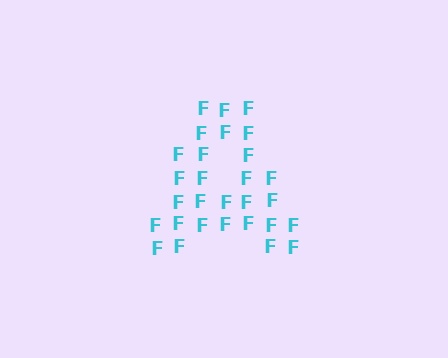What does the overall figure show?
The overall figure shows the letter A.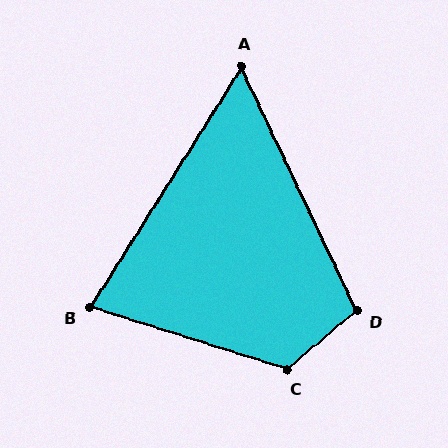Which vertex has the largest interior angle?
C, at approximately 122 degrees.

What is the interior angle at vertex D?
Approximately 105 degrees (obtuse).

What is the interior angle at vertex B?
Approximately 75 degrees (acute).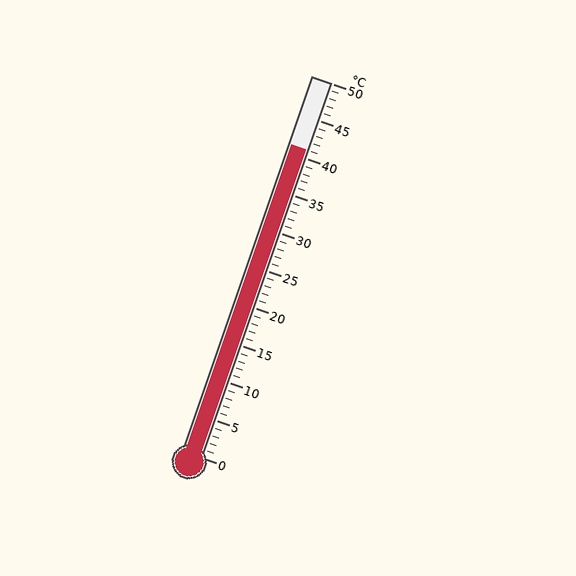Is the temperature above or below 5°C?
The temperature is above 5°C.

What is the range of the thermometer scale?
The thermometer scale ranges from 0°C to 50°C.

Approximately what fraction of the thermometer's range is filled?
The thermometer is filled to approximately 80% of its range.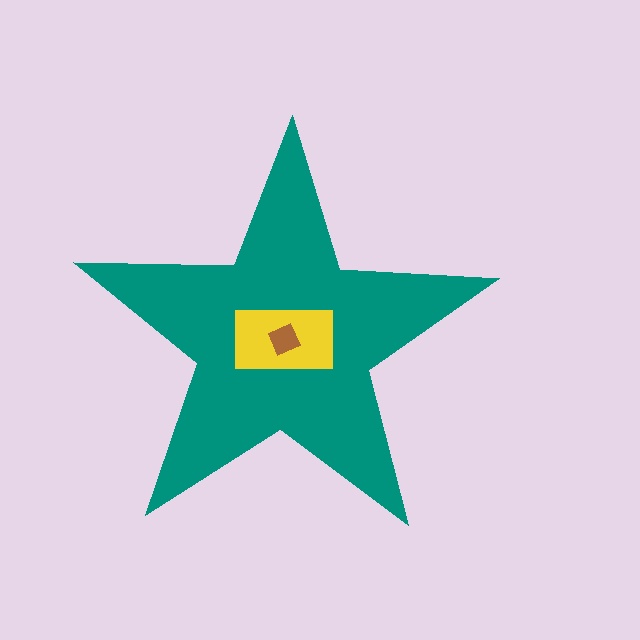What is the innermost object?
The brown square.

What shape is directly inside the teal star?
The yellow rectangle.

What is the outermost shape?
The teal star.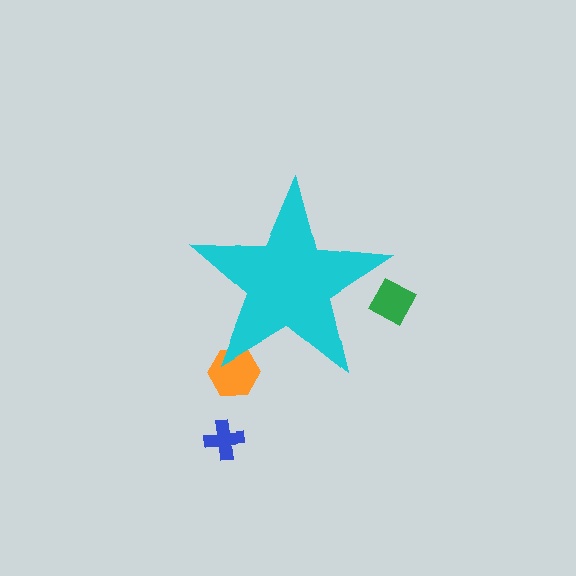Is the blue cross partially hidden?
No, the blue cross is fully visible.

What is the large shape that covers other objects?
A cyan star.